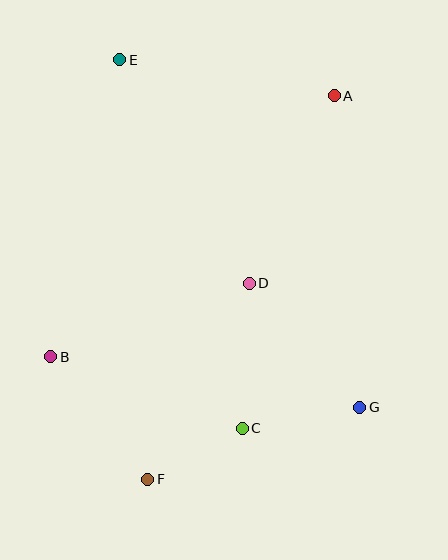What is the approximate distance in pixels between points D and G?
The distance between D and G is approximately 166 pixels.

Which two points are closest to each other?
Points C and F are closest to each other.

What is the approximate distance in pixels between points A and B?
The distance between A and B is approximately 385 pixels.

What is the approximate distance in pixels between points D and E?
The distance between D and E is approximately 258 pixels.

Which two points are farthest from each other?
Points A and F are farthest from each other.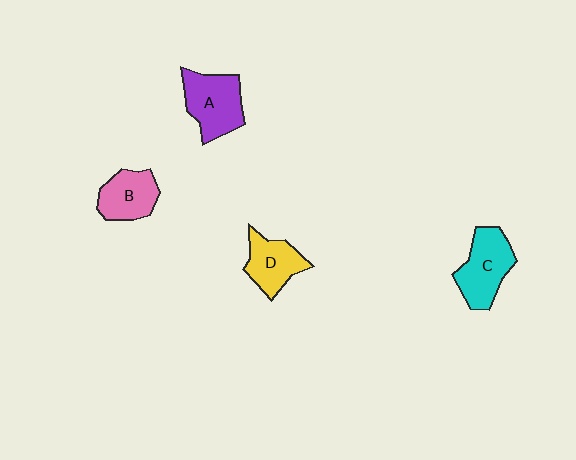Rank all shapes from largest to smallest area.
From largest to smallest: C (cyan), A (purple), B (pink), D (yellow).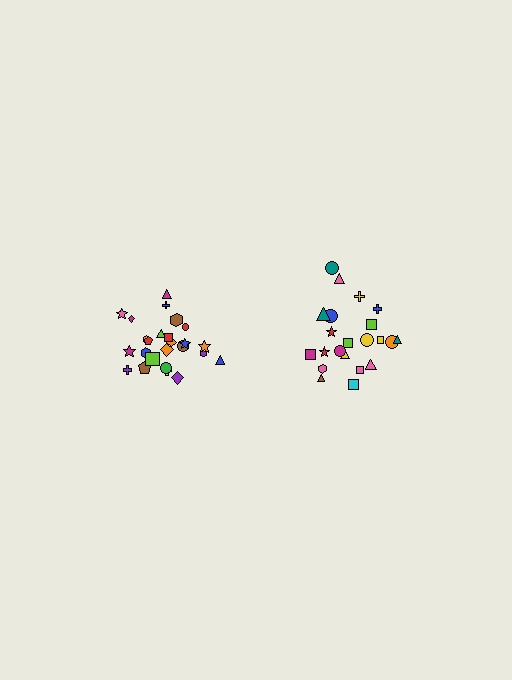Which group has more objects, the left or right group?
The left group.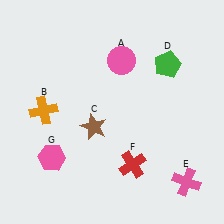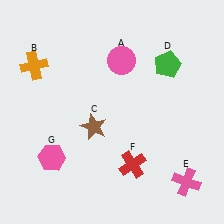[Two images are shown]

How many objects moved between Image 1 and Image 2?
1 object moved between the two images.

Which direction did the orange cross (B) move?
The orange cross (B) moved up.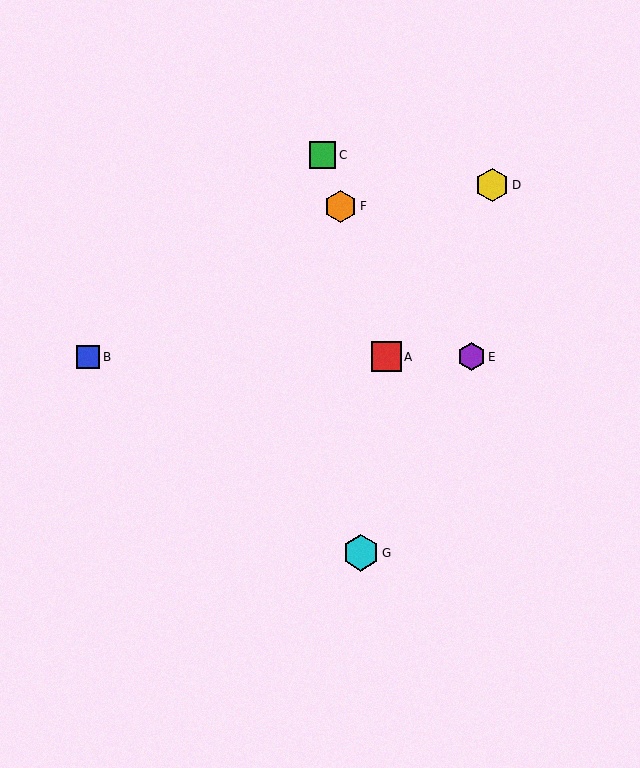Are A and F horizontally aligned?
No, A is at y≈357 and F is at y≈206.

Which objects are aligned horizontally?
Objects A, B, E are aligned horizontally.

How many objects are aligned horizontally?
3 objects (A, B, E) are aligned horizontally.